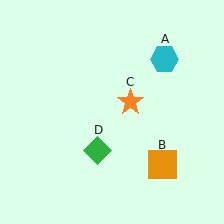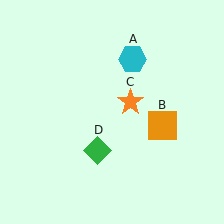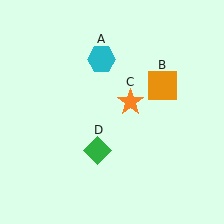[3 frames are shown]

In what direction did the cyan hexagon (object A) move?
The cyan hexagon (object A) moved left.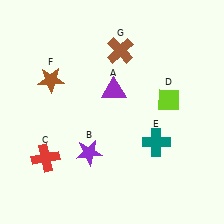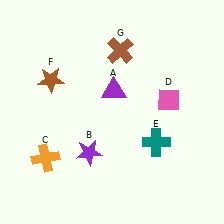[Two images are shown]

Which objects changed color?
C changed from red to orange. D changed from lime to pink.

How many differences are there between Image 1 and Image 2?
There are 2 differences between the two images.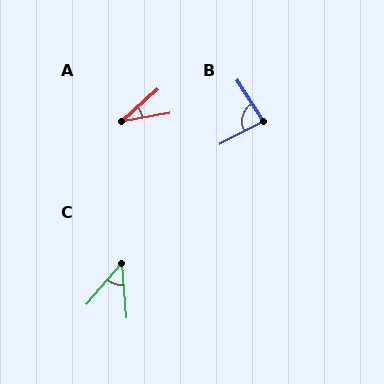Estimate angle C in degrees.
Approximately 45 degrees.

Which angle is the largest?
B, at approximately 85 degrees.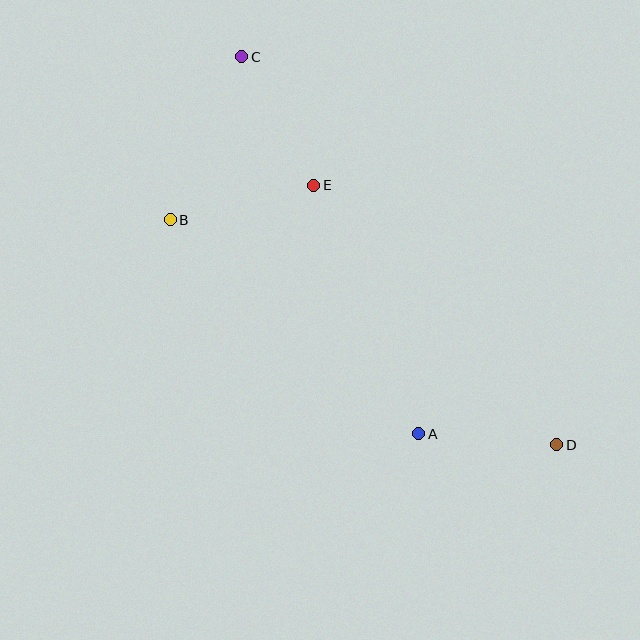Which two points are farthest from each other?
Points C and D are farthest from each other.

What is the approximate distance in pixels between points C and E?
The distance between C and E is approximately 147 pixels.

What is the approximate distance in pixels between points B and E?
The distance between B and E is approximately 148 pixels.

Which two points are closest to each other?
Points A and D are closest to each other.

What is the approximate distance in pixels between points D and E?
The distance between D and E is approximately 355 pixels.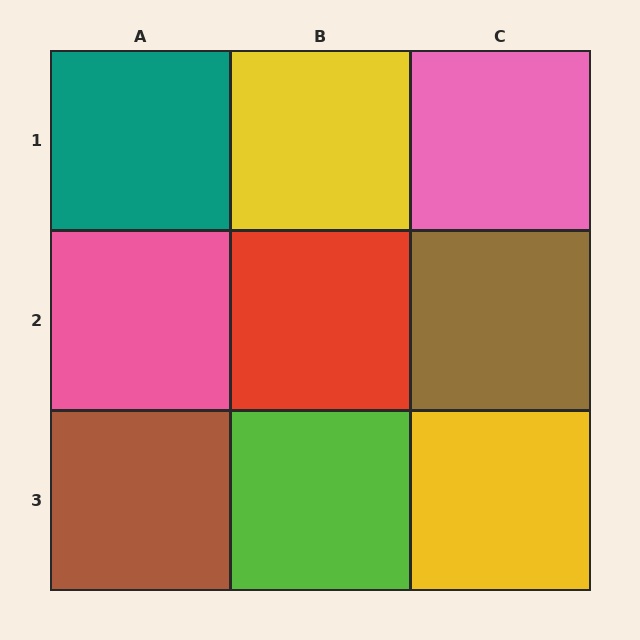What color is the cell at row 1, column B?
Yellow.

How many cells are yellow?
2 cells are yellow.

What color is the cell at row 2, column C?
Brown.